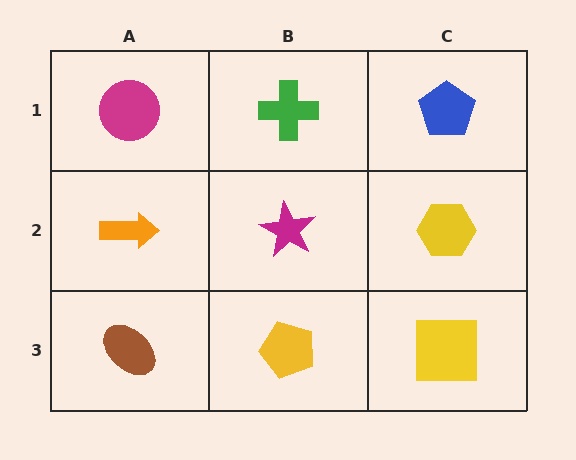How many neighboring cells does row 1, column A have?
2.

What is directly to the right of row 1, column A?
A green cross.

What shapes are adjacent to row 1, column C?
A yellow hexagon (row 2, column C), a green cross (row 1, column B).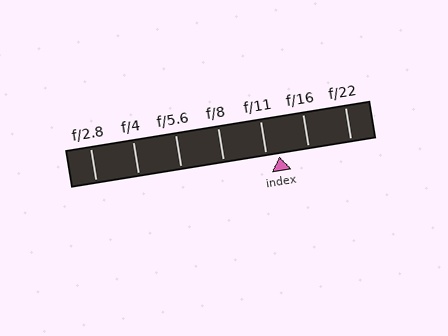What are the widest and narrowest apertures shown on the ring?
The widest aperture shown is f/2.8 and the narrowest is f/22.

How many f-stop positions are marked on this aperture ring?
There are 7 f-stop positions marked.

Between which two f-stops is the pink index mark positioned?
The index mark is between f/11 and f/16.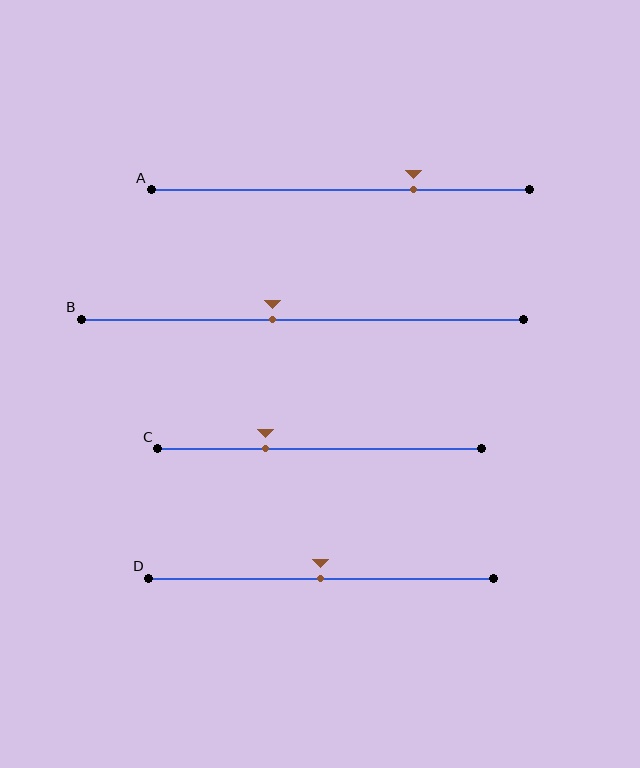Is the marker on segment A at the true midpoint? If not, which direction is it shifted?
No, the marker on segment A is shifted to the right by about 19% of the segment length.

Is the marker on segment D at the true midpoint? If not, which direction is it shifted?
Yes, the marker on segment D is at the true midpoint.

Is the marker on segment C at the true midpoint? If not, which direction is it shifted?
No, the marker on segment C is shifted to the left by about 17% of the segment length.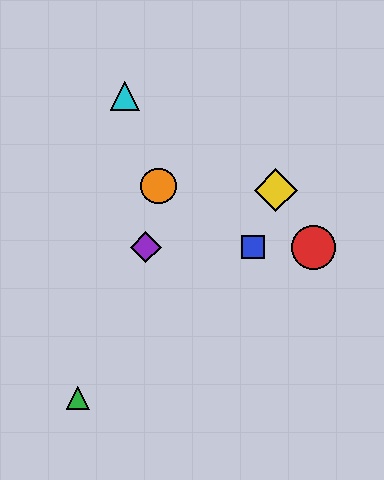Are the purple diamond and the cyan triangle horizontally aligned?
No, the purple diamond is at y≈247 and the cyan triangle is at y≈96.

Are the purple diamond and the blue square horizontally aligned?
Yes, both are at y≈247.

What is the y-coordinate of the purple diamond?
The purple diamond is at y≈247.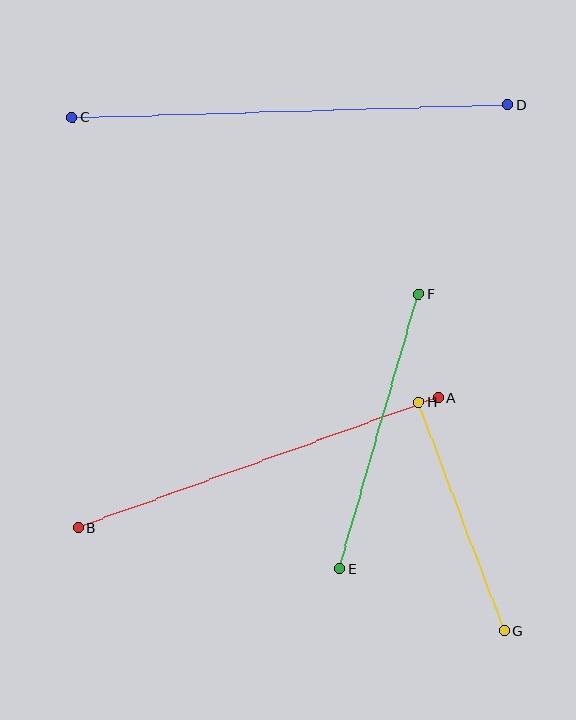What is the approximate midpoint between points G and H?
The midpoint is at approximately (461, 516) pixels.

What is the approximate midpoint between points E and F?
The midpoint is at approximately (379, 431) pixels.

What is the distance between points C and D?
The distance is approximately 436 pixels.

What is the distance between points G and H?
The distance is approximately 244 pixels.